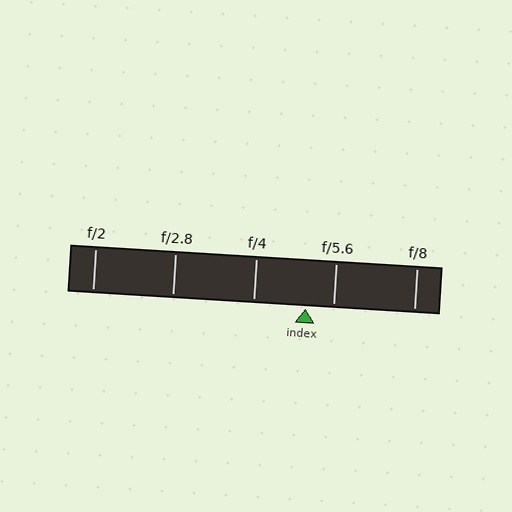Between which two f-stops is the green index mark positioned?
The index mark is between f/4 and f/5.6.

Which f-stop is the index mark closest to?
The index mark is closest to f/5.6.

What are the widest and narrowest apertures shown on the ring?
The widest aperture shown is f/2 and the narrowest is f/8.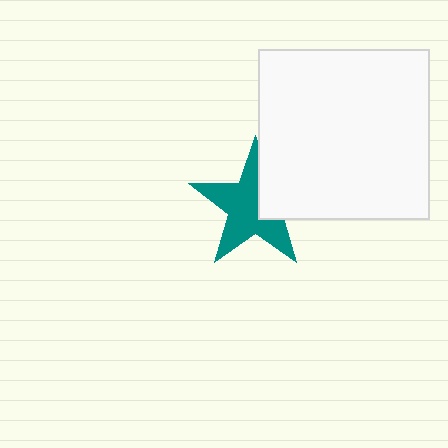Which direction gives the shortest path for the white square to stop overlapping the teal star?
Moving right gives the shortest separation.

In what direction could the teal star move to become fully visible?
The teal star could move left. That would shift it out from behind the white square entirely.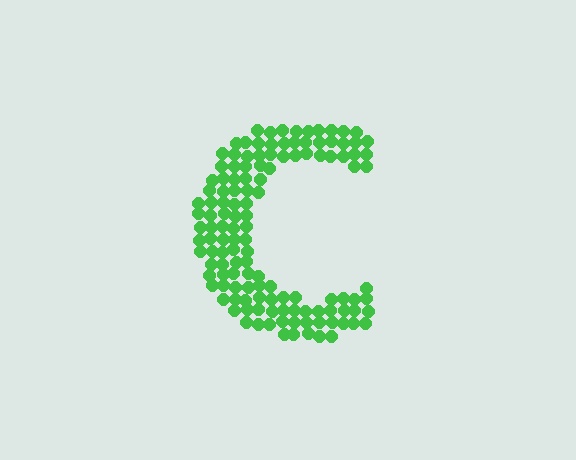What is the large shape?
The large shape is the letter C.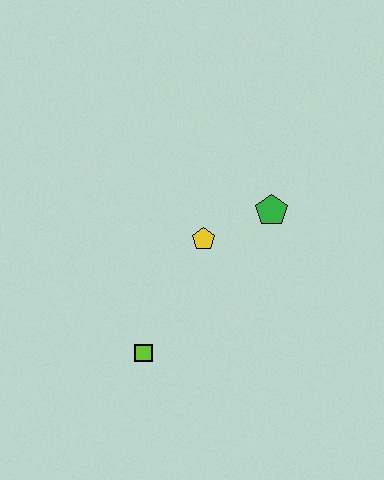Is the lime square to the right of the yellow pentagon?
No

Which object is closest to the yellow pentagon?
The green pentagon is closest to the yellow pentagon.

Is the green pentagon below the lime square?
No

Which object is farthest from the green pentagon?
The lime square is farthest from the green pentagon.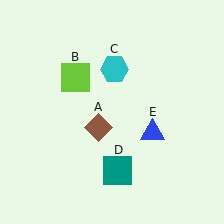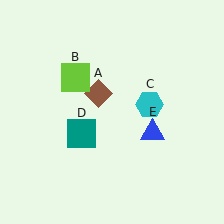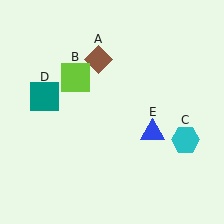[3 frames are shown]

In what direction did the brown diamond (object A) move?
The brown diamond (object A) moved up.